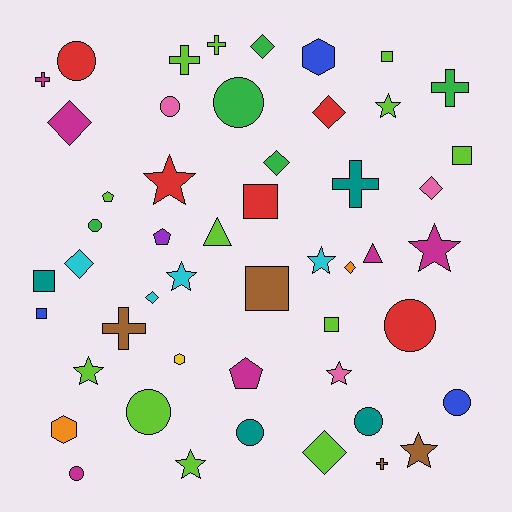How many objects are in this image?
There are 50 objects.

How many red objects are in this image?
There are 5 red objects.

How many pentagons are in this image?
There are 3 pentagons.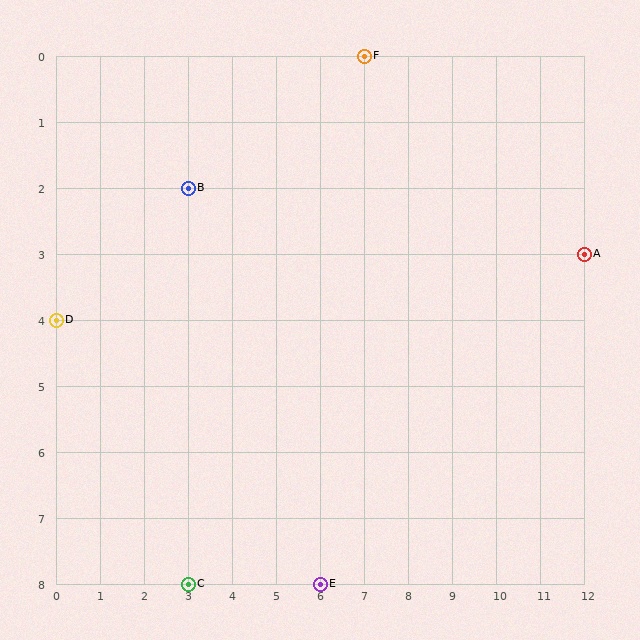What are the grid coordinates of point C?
Point C is at grid coordinates (3, 8).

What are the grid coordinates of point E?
Point E is at grid coordinates (6, 8).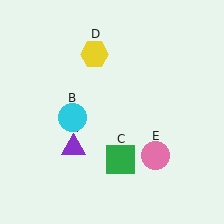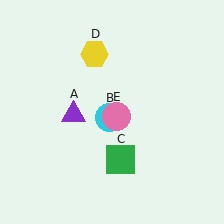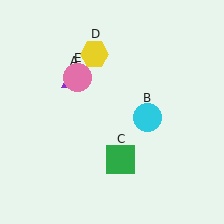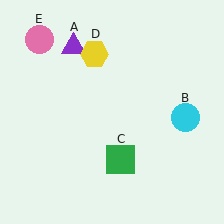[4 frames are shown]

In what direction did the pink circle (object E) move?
The pink circle (object E) moved up and to the left.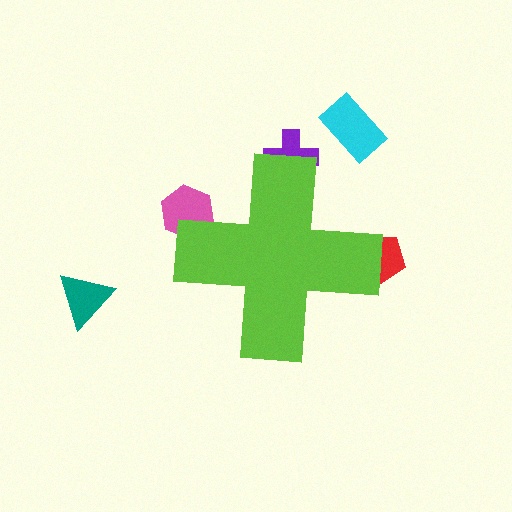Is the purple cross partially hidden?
Yes, the purple cross is partially hidden behind the lime cross.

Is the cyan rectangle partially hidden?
No, the cyan rectangle is fully visible.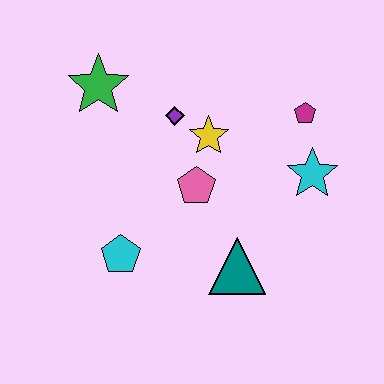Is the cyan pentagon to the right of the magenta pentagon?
No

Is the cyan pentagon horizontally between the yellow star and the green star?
Yes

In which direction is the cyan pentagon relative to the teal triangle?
The cyan pentagon is to the left of the teal triangle.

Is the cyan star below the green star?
Yes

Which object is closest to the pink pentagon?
The yellow star is closest to the pink pentagon.